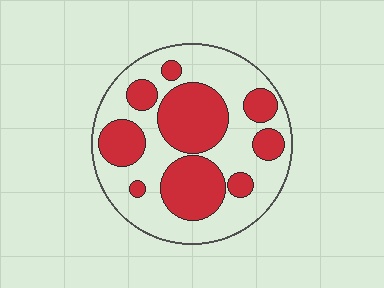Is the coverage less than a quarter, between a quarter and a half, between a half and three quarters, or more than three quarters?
Between a quarter and a half.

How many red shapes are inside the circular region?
9.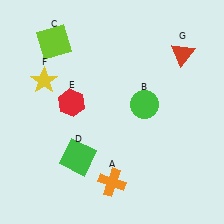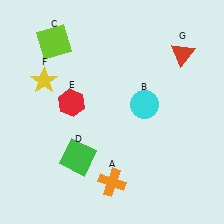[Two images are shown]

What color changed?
The circle (B) changed from green in Image 1 to cyan in Image 2.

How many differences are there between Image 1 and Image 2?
There is 1 difference between the two images.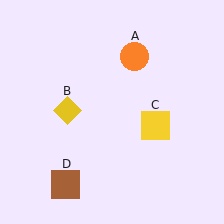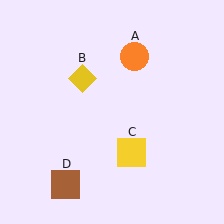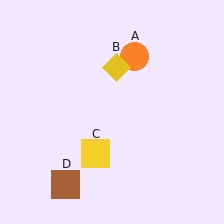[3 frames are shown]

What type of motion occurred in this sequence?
The yellow diamond (object B), yellow square (object C) rotated clockwise around the center of the scene.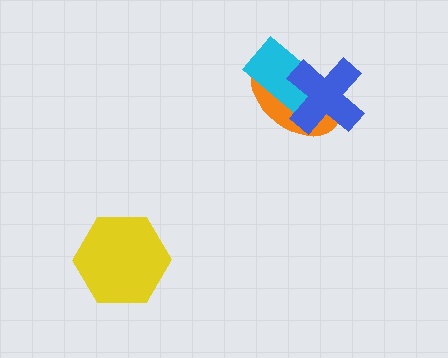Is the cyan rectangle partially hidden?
Yes, it is partially covered by another shape.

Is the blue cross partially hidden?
No, no other shape covers it.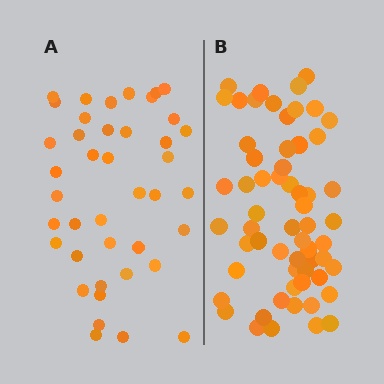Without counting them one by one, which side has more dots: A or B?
Region B (the right region) has more dots.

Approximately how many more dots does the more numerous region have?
Region B has approximately 20 more dots than region A.